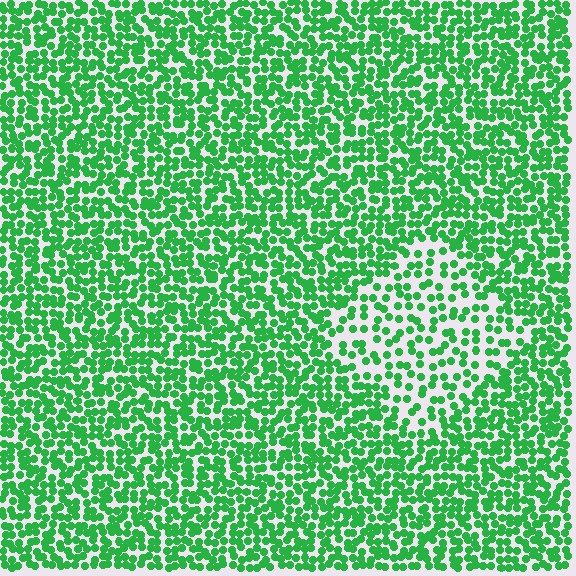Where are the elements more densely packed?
The elements are more densely packed outside the diamond boundary.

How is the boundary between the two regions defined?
The boundary is defined by a change in element density (approximately 1.9x ratio). All elements are the same color, size, and shape.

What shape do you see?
I see a diamond.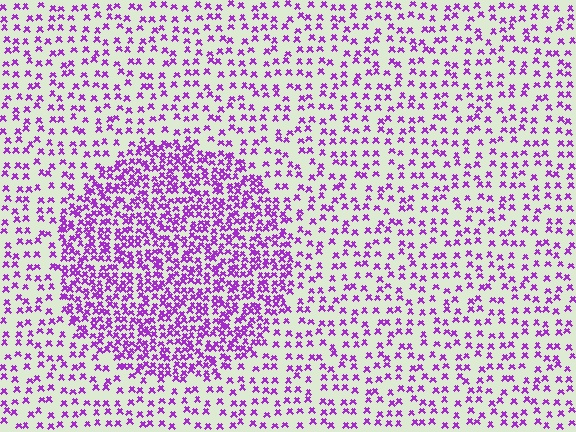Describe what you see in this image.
The image contains small purple elements arranged at two different densities. A circle-shaped region is visible where the elements are more densely packed than the surrounding area.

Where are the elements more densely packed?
The elements are more densely packed inside the circle boundary.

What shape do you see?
I see a circle.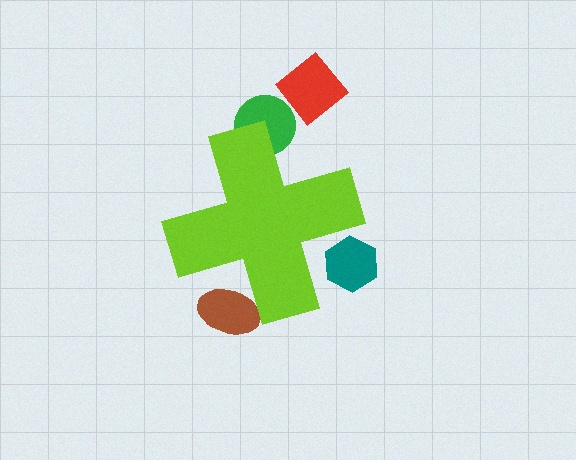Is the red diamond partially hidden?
No, the red diamond is fully visible.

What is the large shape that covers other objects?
A lime cross.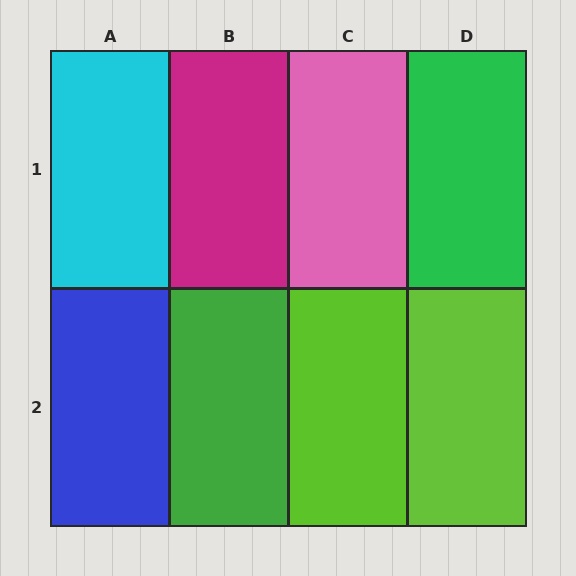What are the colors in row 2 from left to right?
Blue, green, lime, lime.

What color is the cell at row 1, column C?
Pink.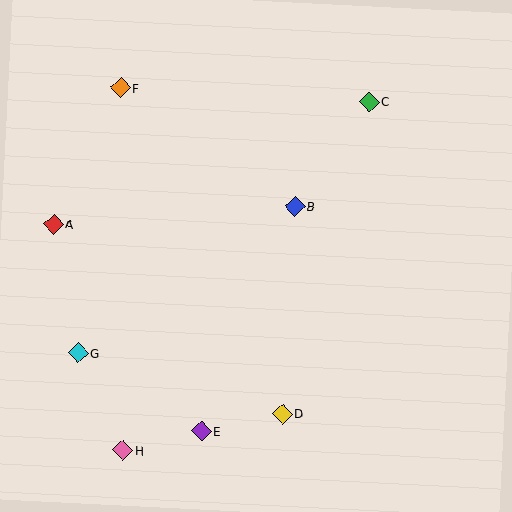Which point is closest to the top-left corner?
Point F is closest to the top-left corner.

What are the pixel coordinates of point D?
Point D is at (282, 414).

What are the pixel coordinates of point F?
Point F is at (120, 88).